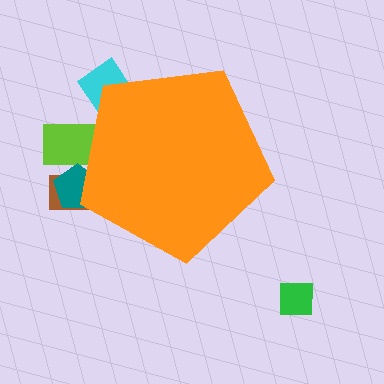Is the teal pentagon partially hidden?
Yes, the teal pentagon is partially hidden behind the orange pentagon.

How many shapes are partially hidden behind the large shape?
4 shapes are partially hidden.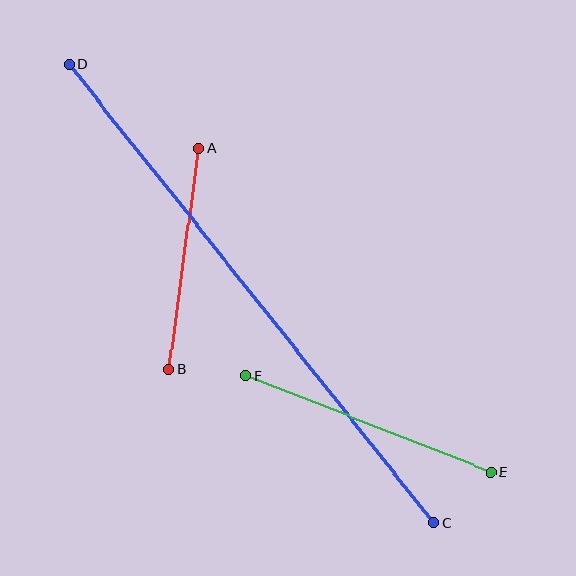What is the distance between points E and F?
The distance is approximately 263 pixels.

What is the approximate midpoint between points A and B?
The midpoint is at approximately (184, 259) pixels.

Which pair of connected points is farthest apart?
Points C and D are farthest apart.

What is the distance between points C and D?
The distance is approximately 586 pixels.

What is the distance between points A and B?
The distance is approximately 223 pixels.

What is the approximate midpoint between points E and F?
The midpoint is at approximately (368, 424) pixels.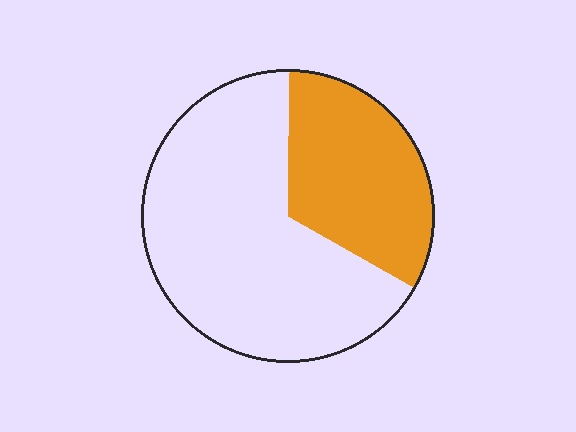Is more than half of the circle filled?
No.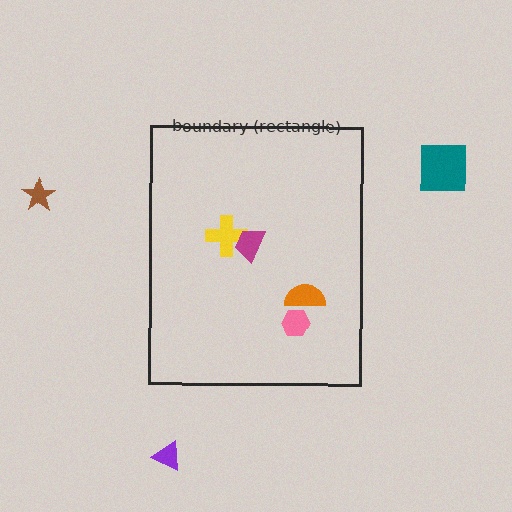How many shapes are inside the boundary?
4 inside, 3 outside.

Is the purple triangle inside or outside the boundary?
Outside.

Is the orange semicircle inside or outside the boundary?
Inside.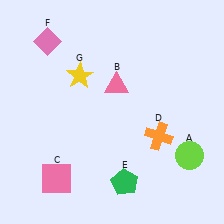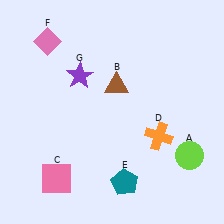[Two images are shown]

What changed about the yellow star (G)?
In Image 1, G is yellow. In Image 2, it changed to purple.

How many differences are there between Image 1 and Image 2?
There are 3 differences between the two images.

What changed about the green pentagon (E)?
In Image 1, E is green. In Image 2, it changed to teal.